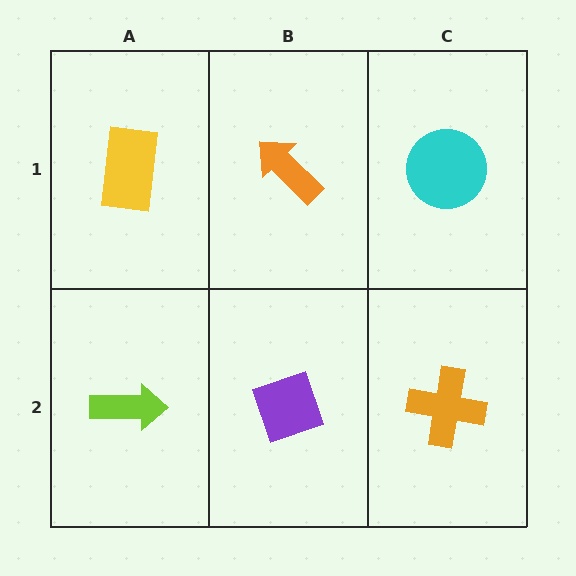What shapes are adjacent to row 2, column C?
A cyan circle (row 1, column C), a purple diamond (row 2, column B).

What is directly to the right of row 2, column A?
A purple diamond.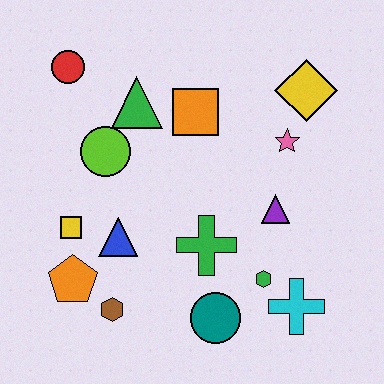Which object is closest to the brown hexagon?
The orange pentagon is closest to the brown hexagon.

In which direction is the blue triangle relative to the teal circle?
The blue triangle is to the left of the teal circle.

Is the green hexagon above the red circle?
No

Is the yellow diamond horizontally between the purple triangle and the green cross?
No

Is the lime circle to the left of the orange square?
Yes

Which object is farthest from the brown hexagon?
The yellow diamond is farthest from the brown hexagon.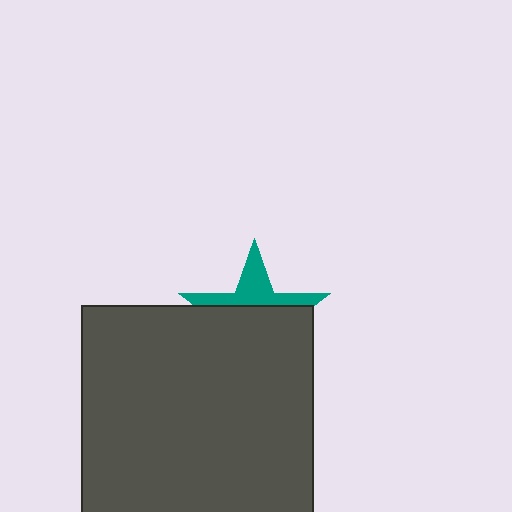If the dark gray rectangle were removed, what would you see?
You would see the complete teal star.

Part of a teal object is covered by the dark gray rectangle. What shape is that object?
It is a star.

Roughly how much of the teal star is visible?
A small part of it is visible (roughly 36%).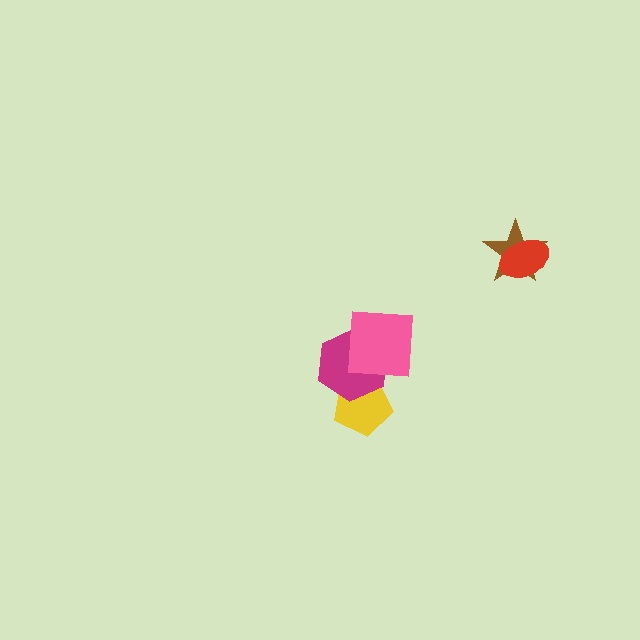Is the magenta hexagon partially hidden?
Yes, it is partially covered by another shape.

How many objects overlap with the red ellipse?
1 object overlaps with the red ellipse.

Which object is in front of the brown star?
The red ellipse is in front of the brown star.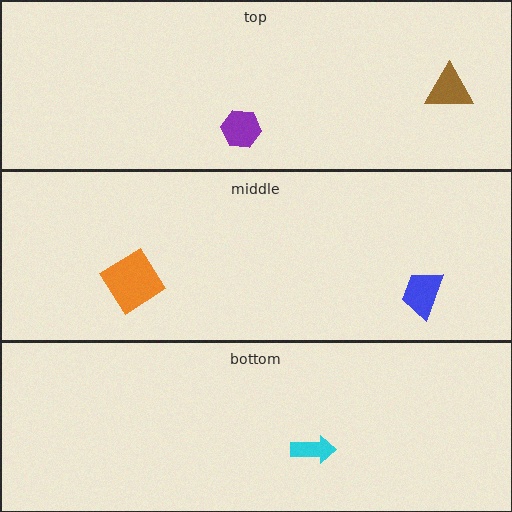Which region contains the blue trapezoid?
The middle region.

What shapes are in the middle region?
The blue trapezoid, the orange diamond.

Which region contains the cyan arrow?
The bottom region.